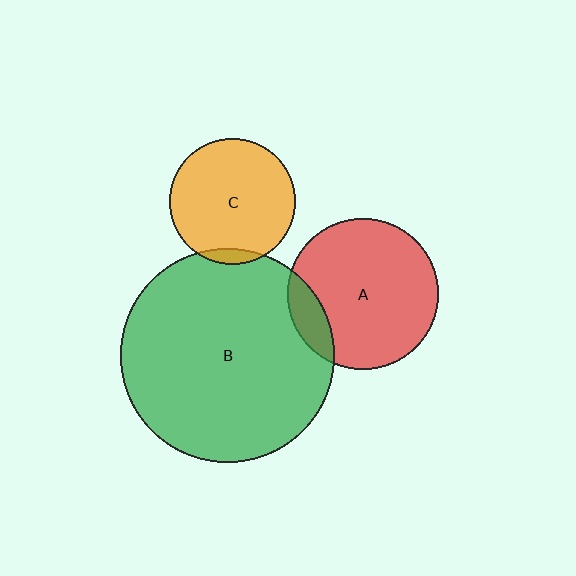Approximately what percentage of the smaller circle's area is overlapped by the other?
Approximately 15%.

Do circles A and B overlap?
Yes.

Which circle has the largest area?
Circle B (green).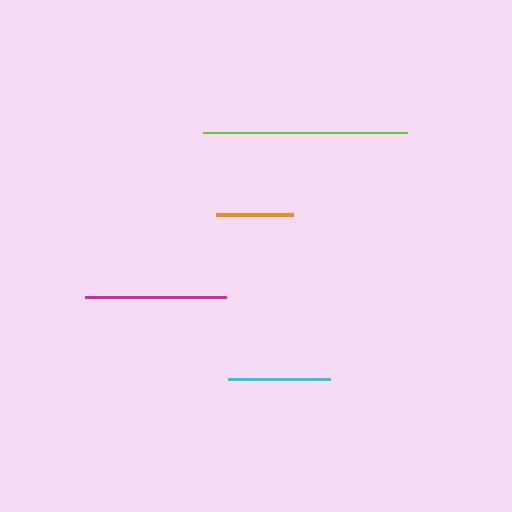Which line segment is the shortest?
The orange line is the shortest at approximately 77 pixels.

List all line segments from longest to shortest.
From longest to shortest: lime, magenta, cyan, orange.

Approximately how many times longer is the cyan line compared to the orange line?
The cyan line is approximately 1.3 times the length of the orange line.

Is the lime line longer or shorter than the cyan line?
The lime line is longer than the cyan line.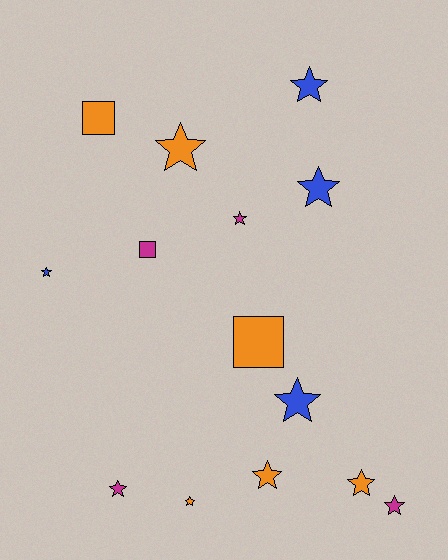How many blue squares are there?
There are no blue squares.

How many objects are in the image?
There are 14 objects.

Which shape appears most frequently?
Star, with 11 objects.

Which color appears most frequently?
Orange, with 6 objects.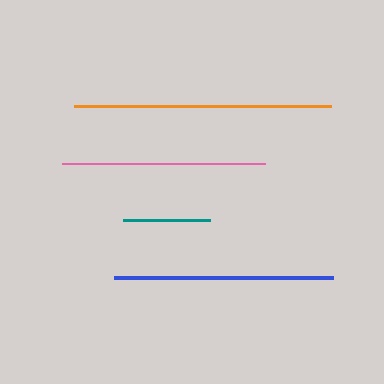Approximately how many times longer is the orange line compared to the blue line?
The orange line is approximately 1.2 times the length of the blue line.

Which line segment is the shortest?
The teal line is the shortest at approximately 88 pixels.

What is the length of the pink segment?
The pink segment is approximately 203 pixels long.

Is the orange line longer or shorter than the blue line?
The orange line is longer than the blue line.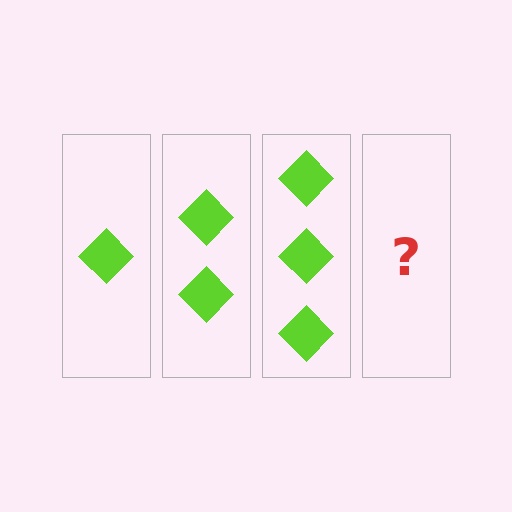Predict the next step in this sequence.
The next step is 4 diamonds.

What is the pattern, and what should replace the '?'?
The pattern is that each step adds one more diamond. The '?' should be 4 diamonds.